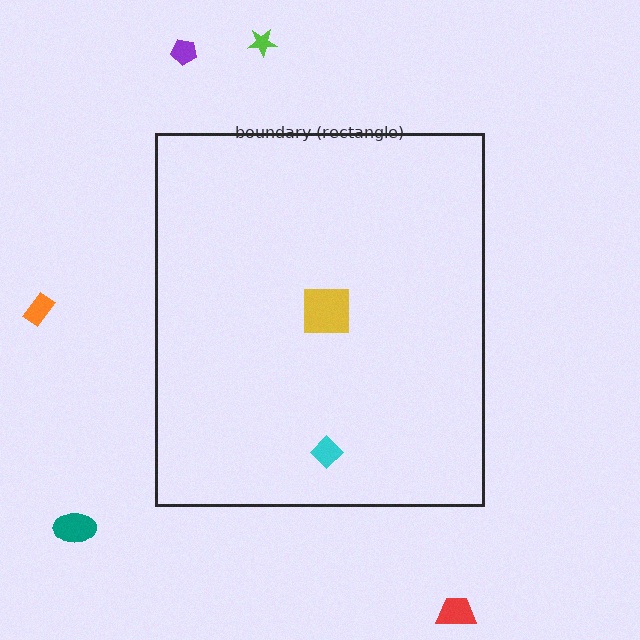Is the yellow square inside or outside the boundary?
Inside.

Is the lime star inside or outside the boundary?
Outside.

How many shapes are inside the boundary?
2 inside, 5 outside.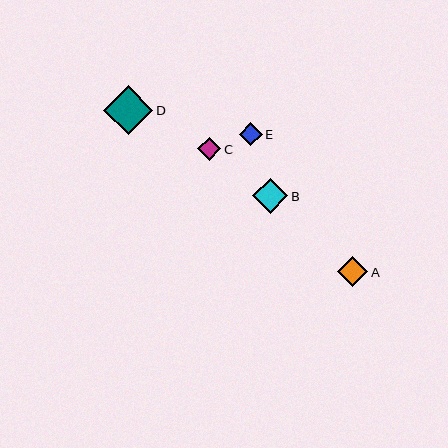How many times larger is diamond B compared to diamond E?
Diamond B is approximately 1.5 times the size of diamond E.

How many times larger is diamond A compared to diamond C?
Diamond A is approximately 1.3 times the size of diamond C.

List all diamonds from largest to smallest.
From largest to smallest: D, B, A, C, E.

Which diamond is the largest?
Diamond D is the largest with a size of approximately 49 pixels.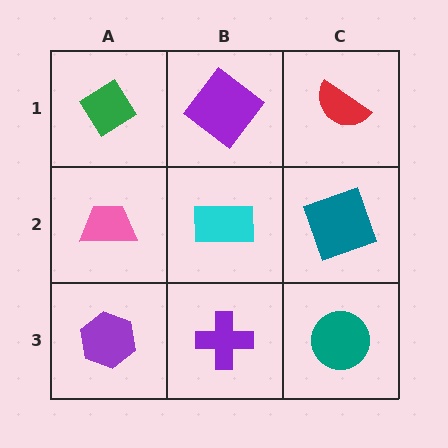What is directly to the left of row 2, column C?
A cyan rectangle.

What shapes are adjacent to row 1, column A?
A pink trapezoid (row 2, column A), a purple diamond (row 1, column B).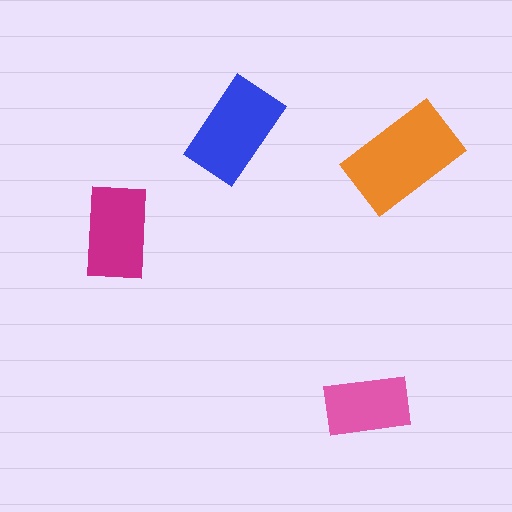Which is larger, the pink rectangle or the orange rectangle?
The orange one.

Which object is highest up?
The blue rectangle is topmost.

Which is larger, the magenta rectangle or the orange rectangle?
The orange one.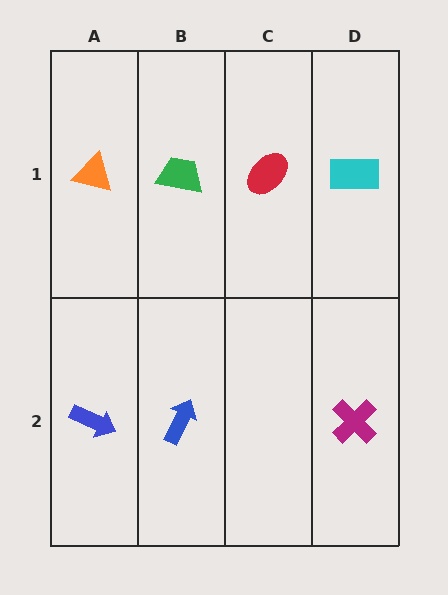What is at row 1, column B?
A green trapezoid.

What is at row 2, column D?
A magenta cross.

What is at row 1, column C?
A red ellipse.